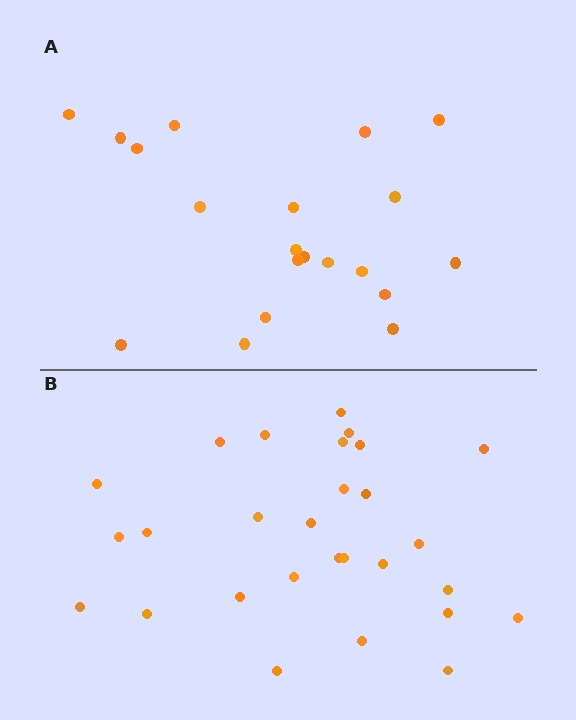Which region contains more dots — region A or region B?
Region B (the bottom region) has more dots.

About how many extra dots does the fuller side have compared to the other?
Region B has roughly 8 or so more dots than region A.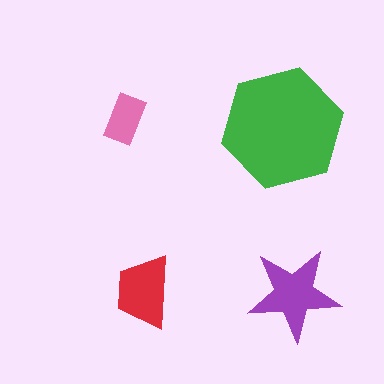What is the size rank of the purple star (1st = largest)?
2nd.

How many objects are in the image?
There are 4 objects in the image.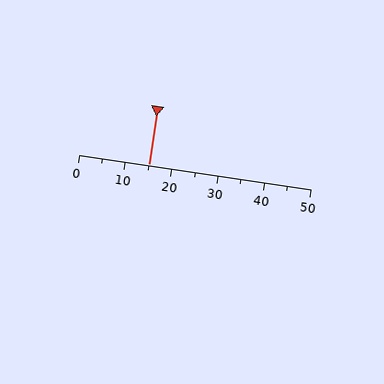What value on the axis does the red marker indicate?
The marker indicates approximately 15.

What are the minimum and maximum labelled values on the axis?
The axis runs from 0 to 50.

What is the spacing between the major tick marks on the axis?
The major ticks are spaced 10 apart.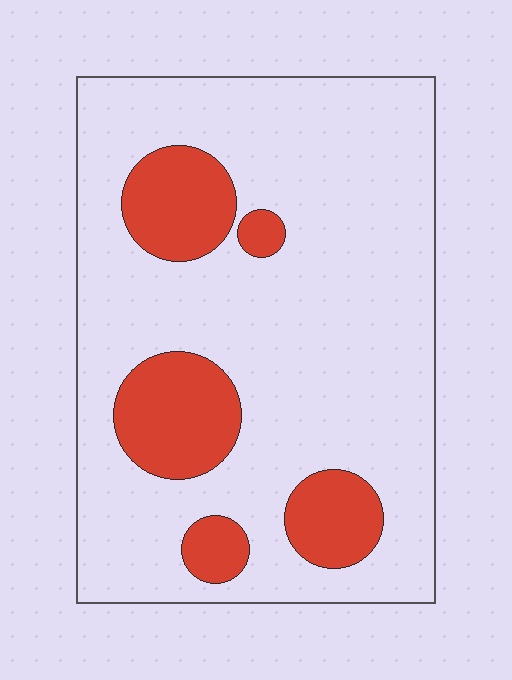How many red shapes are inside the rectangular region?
5.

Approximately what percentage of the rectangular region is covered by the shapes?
Approximately 20%.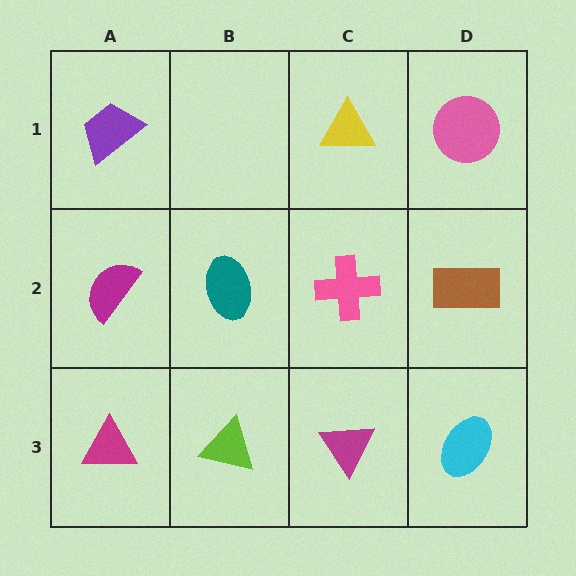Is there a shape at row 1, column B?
No, that cell is empty.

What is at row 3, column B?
A lime triangle.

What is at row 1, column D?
A pink circle.